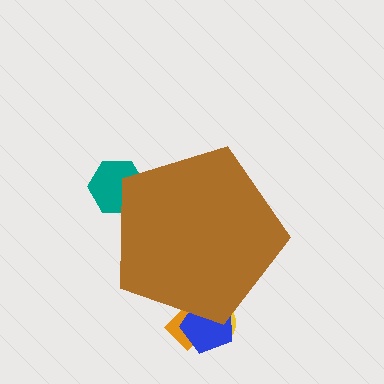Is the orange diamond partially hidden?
Yes, the orange diamond is partially hidden behind the brown pentagon.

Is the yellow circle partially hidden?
Yes, the yellow circle is partially hidden behind the brown pentagon.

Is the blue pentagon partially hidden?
Yes, the blue pentagon is partially hidden behind the brown pentagon.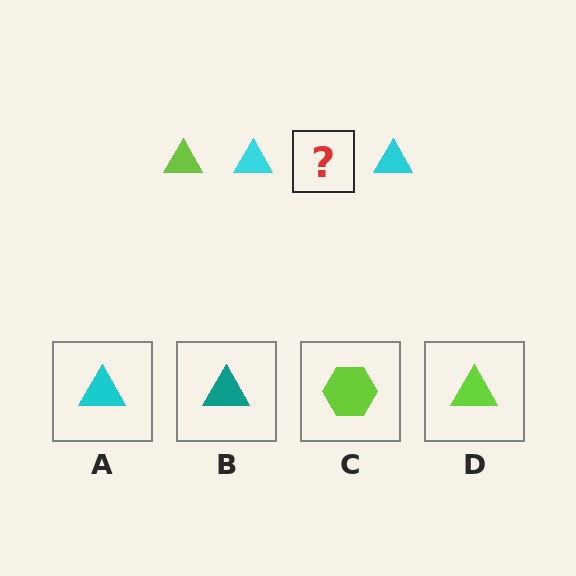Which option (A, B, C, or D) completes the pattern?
D.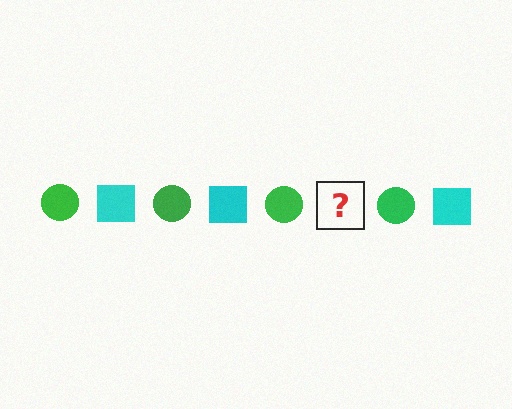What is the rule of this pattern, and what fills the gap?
The rule is that the pattern alternates between green circle and cyan square. The gap should be filled with a cyan square.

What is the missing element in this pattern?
The missing element is a cyan square.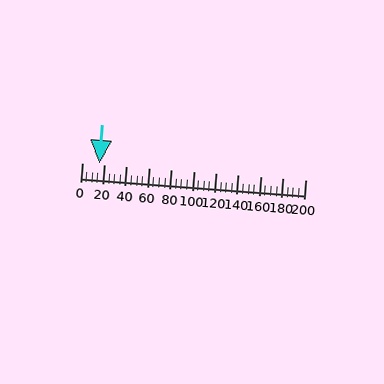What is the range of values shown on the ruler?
The ruler shows values from 0 to 200.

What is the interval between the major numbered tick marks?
The major tick marks are spaced 20 units apart.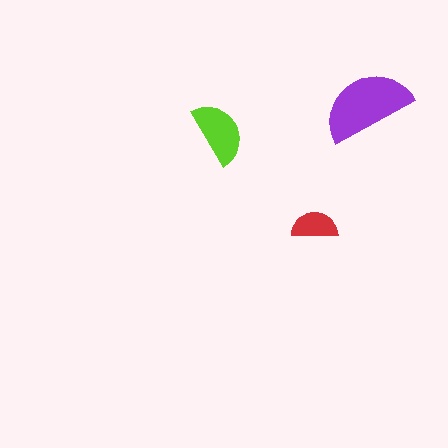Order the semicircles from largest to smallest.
the purple one, the lime one, the red one.